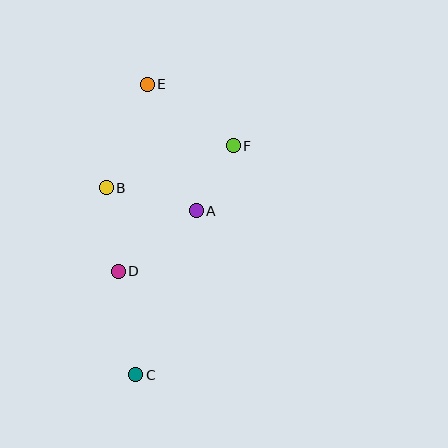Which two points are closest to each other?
Points A and F are closest to each other.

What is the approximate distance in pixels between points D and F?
The distance between D and F is approximately 170 pixels.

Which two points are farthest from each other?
Points C and E are farthest from each other.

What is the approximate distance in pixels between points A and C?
The distance between A and C is approximately 174 pixels.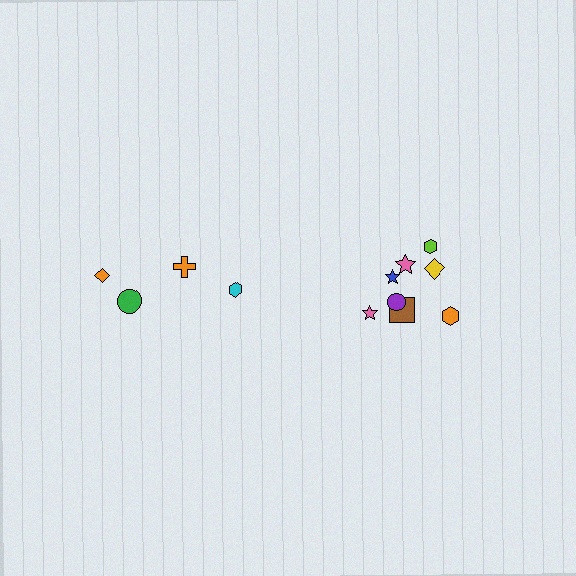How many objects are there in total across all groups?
There are 12 objects.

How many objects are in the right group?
There are 8 objects.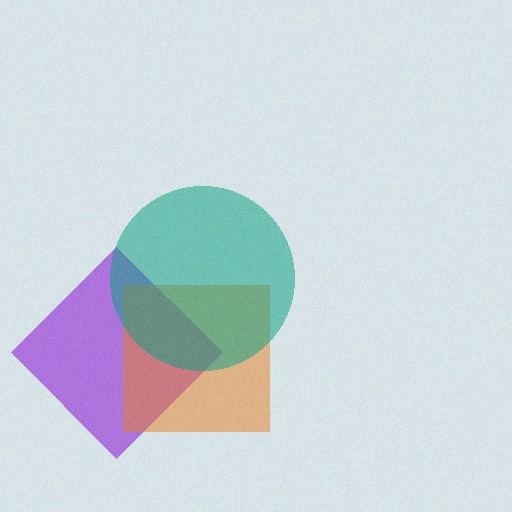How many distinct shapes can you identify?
There are 3 distinct shapes: a purple diamond, an orange square, a teal circle.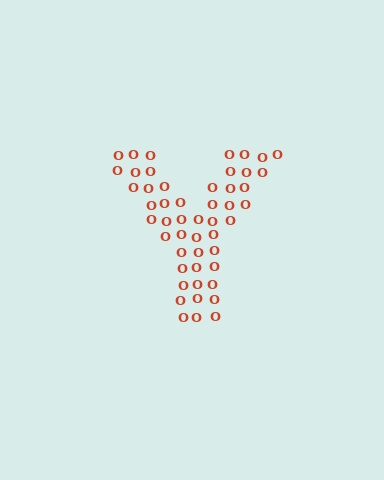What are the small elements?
The small elements are letter O's.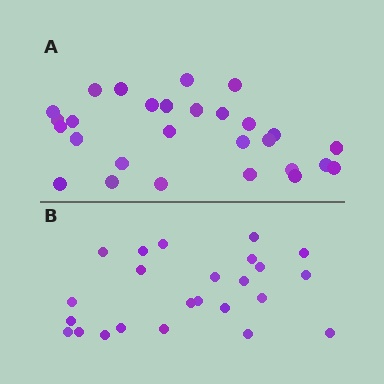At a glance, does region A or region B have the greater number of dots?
Region A (the top region) has more dots.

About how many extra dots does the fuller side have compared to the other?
Region A has about 4 more dots than region B.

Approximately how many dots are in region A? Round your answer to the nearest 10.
About 30 dots. (The exact count is 28, which rounds to 30.)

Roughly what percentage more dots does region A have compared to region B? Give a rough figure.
About 15% more.